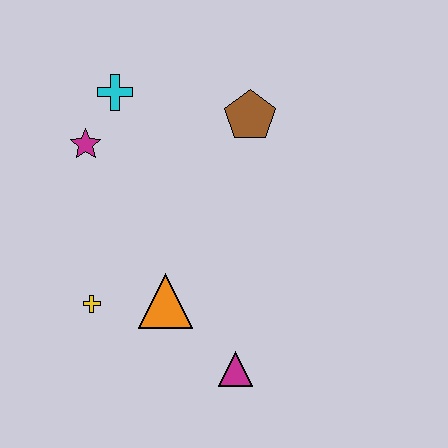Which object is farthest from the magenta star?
The magenta triangle is farthest from the magenta star.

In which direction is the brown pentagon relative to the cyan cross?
The brown pentagon is to the right of the cyan cross.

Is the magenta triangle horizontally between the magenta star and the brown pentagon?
Yes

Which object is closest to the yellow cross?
The orange triangle is closest to the yellow cross.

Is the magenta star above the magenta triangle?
Yes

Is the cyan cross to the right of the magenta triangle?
No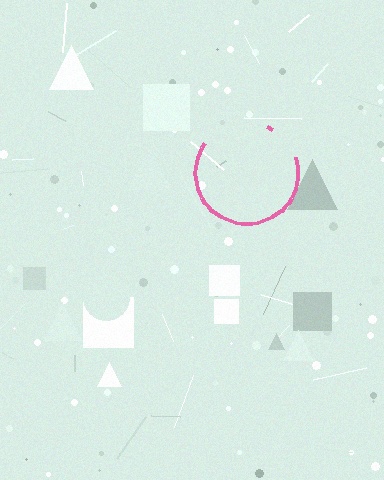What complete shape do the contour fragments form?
The contour fragments form a circle.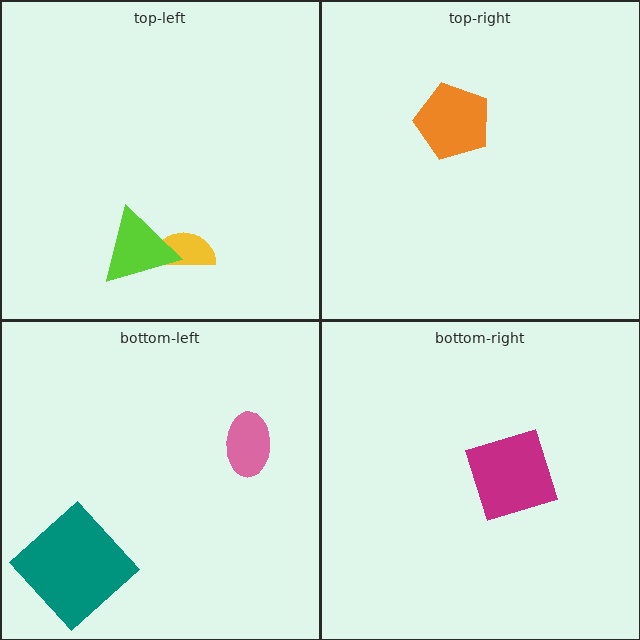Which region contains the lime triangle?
The top-left region.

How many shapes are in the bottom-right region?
1.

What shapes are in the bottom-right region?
The magenta diamond.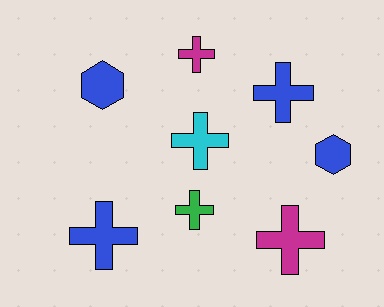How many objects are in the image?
There are 8 objects.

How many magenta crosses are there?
There are 2 magenta crosses.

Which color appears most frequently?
Blue, with 4 objects.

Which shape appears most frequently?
Cross, with 6 objects.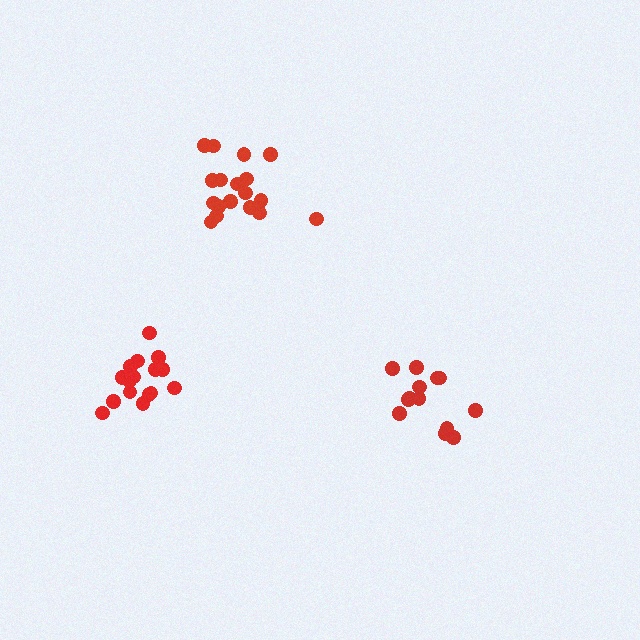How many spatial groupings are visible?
There are 3 spatial groupings.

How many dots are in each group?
Group 1: 19 dots, Group 2: 13 dots, Group 3: 16 dots (48 total).